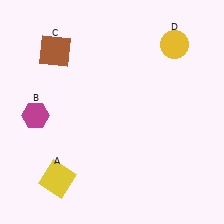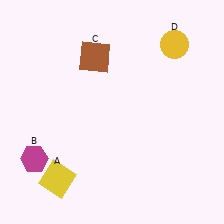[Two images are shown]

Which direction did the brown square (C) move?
The brown square (C) moved right.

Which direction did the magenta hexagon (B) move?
The magenta hexagon (B) moved down.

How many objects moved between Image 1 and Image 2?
2 objects moved between the two images.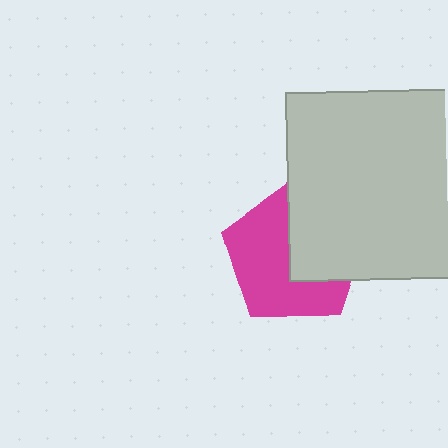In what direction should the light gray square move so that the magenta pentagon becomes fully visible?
The light gray square should move right. That is the shortest direction to clear the overlap and leave the magenta pentagon fully visible.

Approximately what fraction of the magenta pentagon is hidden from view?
Roughly 42% of the magenta pentagon is hidden behind the light gray square.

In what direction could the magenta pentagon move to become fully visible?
The magenta pentagon could move left. That would shift it out from behind the light gray square entirely.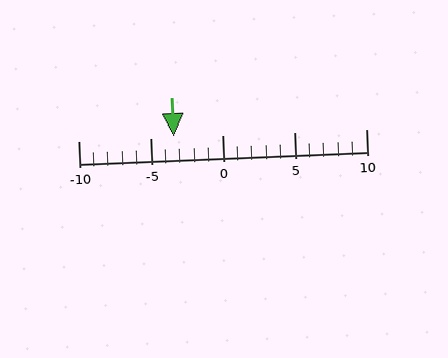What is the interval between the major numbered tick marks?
The major tick marks are spaced 5 units apart.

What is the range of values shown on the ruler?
The ruler shows values from -10 to 10.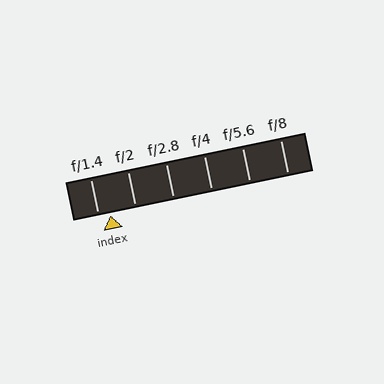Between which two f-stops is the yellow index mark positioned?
The index mark is between f/1.4 and f/2.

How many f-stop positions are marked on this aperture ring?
There are 6 f-stop positions marked.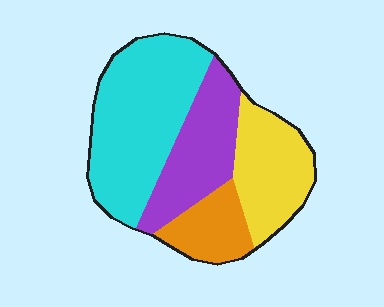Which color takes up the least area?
Orange, at roughly 15%.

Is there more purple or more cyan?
Cyan.